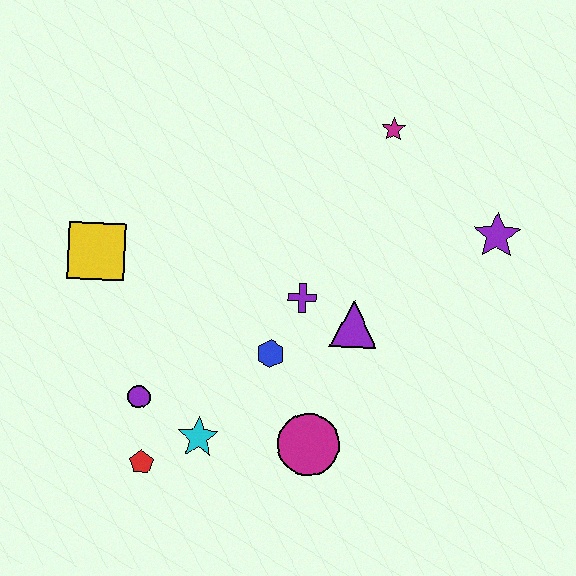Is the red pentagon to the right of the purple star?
No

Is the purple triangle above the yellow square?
No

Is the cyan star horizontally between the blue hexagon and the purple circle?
Yes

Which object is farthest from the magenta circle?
The magenta star is farthest from the magenta circle.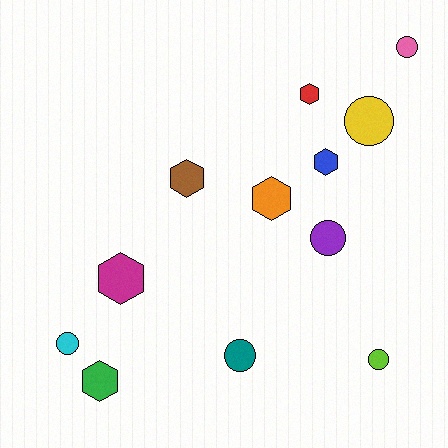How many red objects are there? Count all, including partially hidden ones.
There is 1 red object.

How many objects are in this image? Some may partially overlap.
There are 12 objects.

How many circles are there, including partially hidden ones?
There are 6 circles.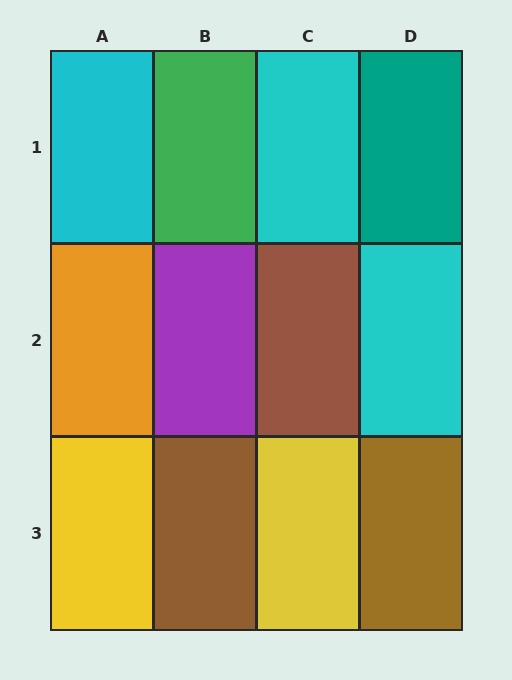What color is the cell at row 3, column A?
Yellow.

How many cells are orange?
1 cell is orange.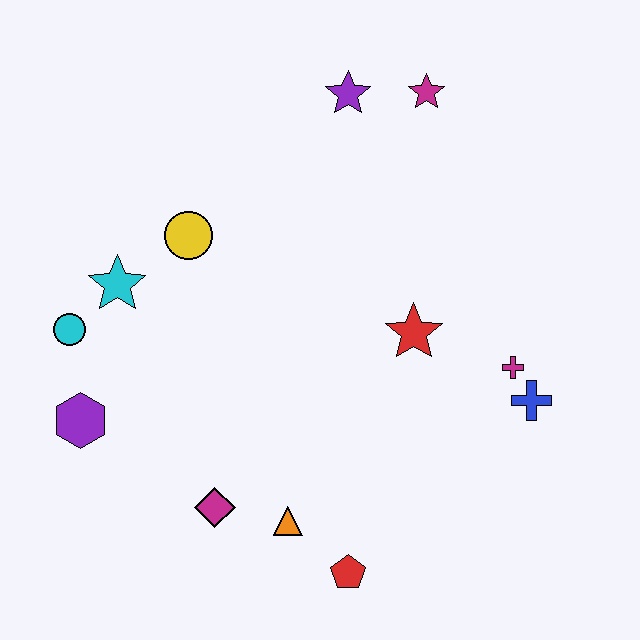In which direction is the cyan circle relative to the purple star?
The cyan circle is to the left of the purple star.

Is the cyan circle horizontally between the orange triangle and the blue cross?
No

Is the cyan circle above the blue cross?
Yes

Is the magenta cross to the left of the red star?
No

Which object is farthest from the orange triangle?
The magenta star is farthest from the orange triangle.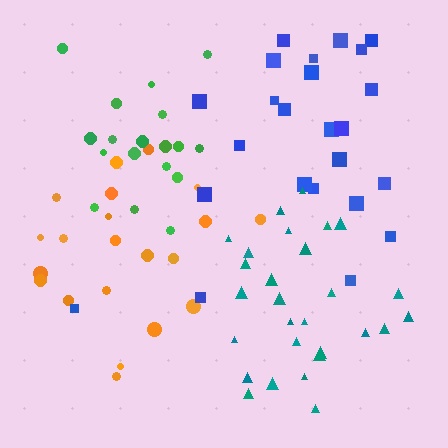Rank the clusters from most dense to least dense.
green, teal, blue, orange.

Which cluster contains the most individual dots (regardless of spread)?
Teal (28).